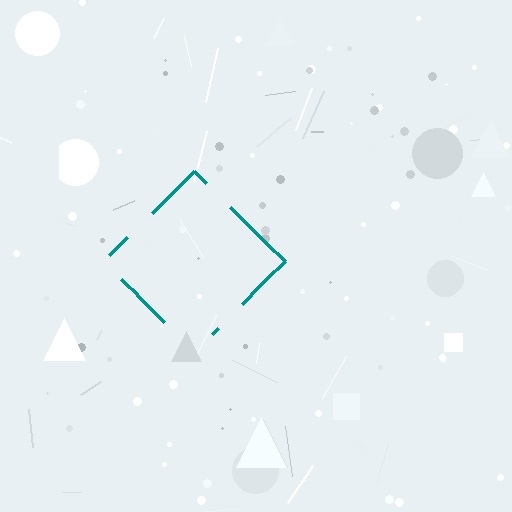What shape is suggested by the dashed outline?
The dashed outline suggests a diamond.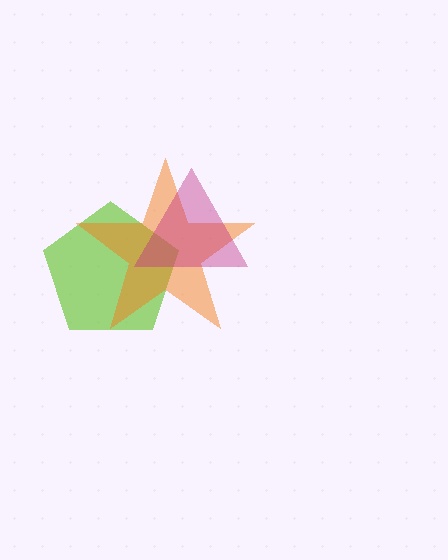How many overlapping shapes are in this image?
There are 3 overlapping shapes in the image.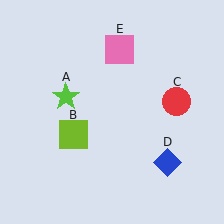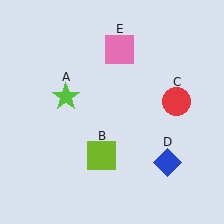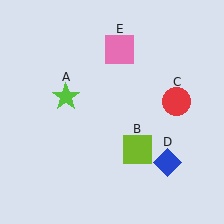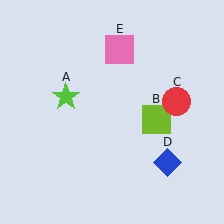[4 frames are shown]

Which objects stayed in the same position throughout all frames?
Lime star (object A) and red circle (object C) and blue diamond (object D) and pink square (object E) remained stationary.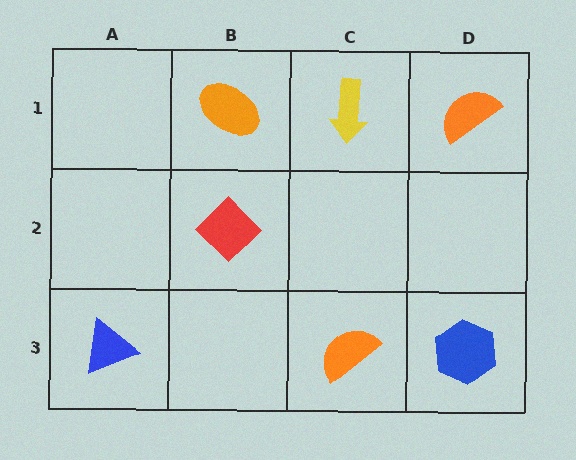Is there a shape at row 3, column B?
No, that cell is empty.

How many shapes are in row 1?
3 shapes.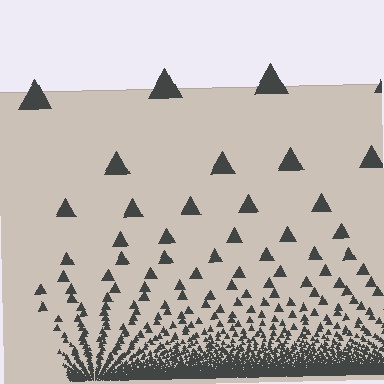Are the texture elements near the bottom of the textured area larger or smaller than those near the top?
Smaller. The gradient is inverted — elements near the bottom are smaller and denser.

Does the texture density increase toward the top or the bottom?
Density increases toward the bottom.